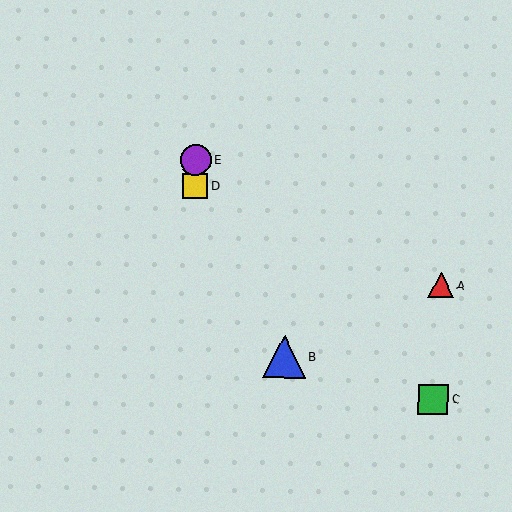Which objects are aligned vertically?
Objects D, E are aligned vertically.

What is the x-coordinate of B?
Object B is at x≈284.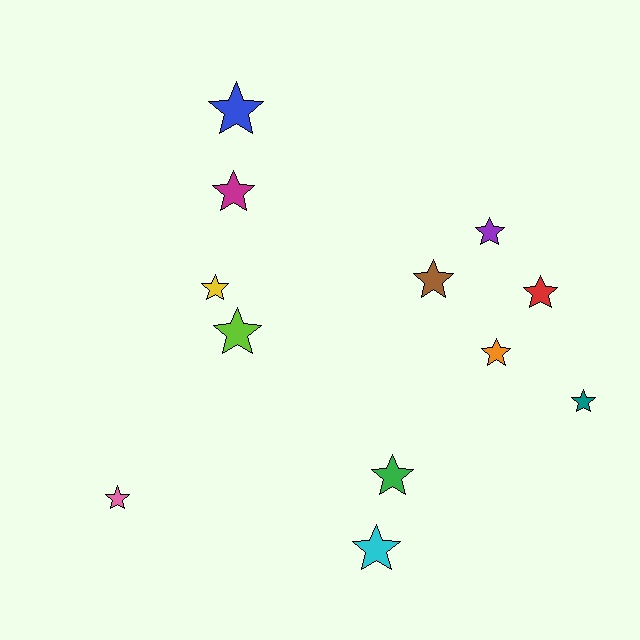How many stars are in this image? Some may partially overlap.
There are 12 stars.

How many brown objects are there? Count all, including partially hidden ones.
There is 1 brown object.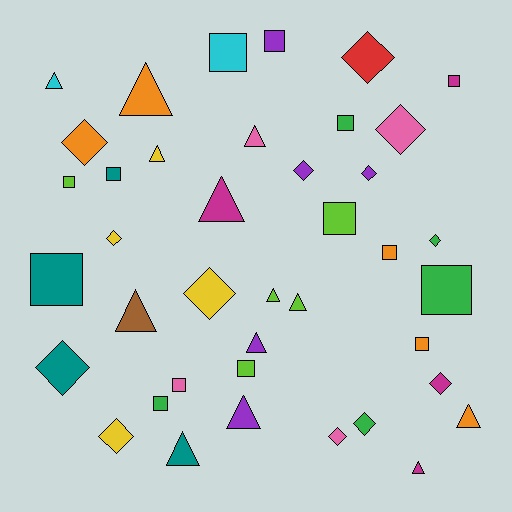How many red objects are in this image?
There is 1 red object.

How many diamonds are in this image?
There are 13 diamonds.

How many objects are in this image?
There are 40 objects.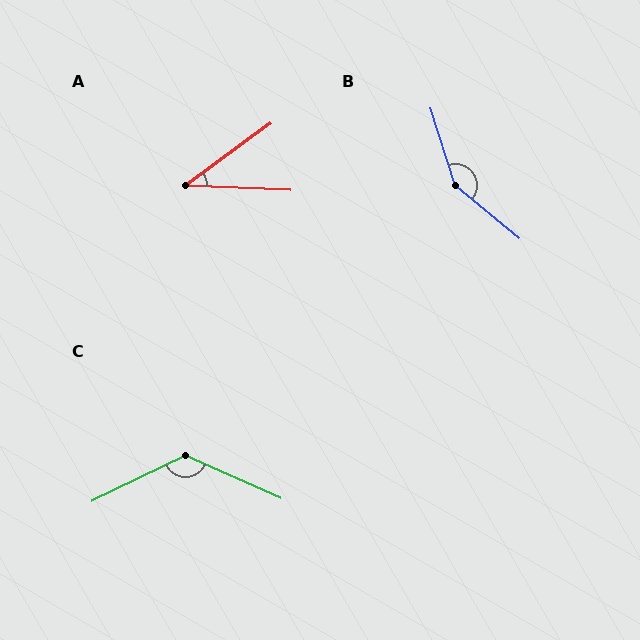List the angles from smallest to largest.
A (39°), C (130°), B (147°).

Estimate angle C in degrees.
Approximately 130 degrees.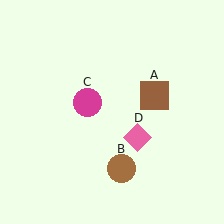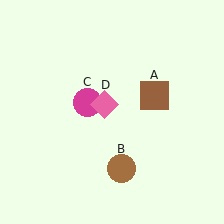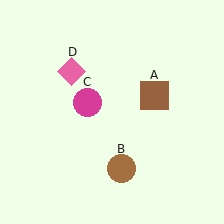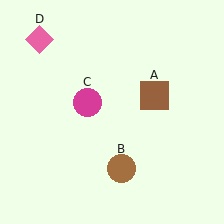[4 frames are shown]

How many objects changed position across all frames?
1 object changed position: pink diamond (object D).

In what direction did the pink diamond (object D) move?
The pink diamond (object D) moved up and to the left.